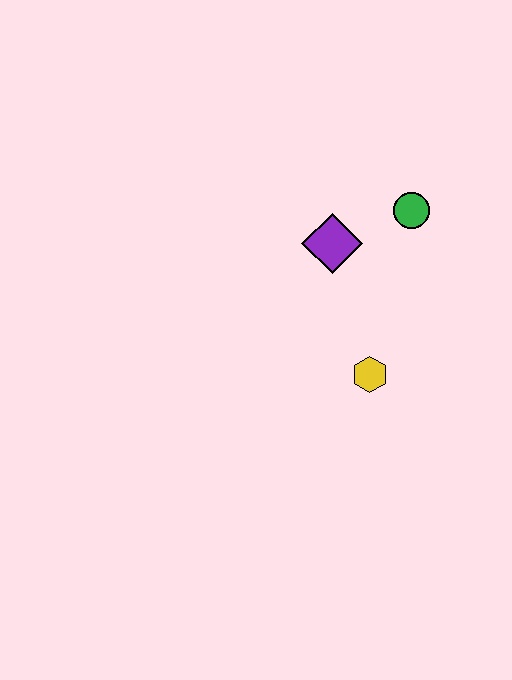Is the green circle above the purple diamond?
Yes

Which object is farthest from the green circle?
The yellow hexagon is farthest from the green circle.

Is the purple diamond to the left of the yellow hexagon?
Yes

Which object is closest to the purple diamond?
The green circle is closest to the purple diamond.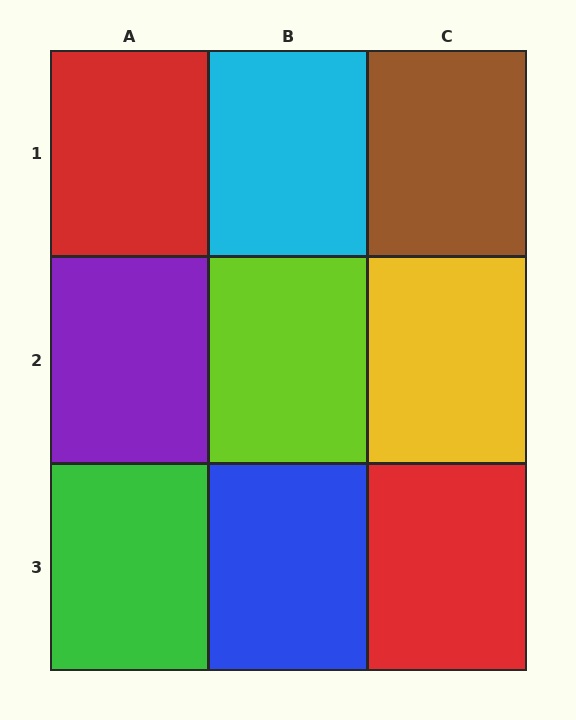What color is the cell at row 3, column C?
Red.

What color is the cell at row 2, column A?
Purple.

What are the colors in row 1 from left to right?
Red, cyan, brown.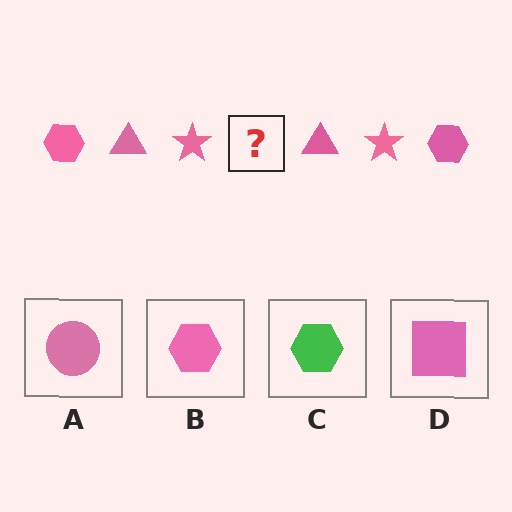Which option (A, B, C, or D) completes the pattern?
B.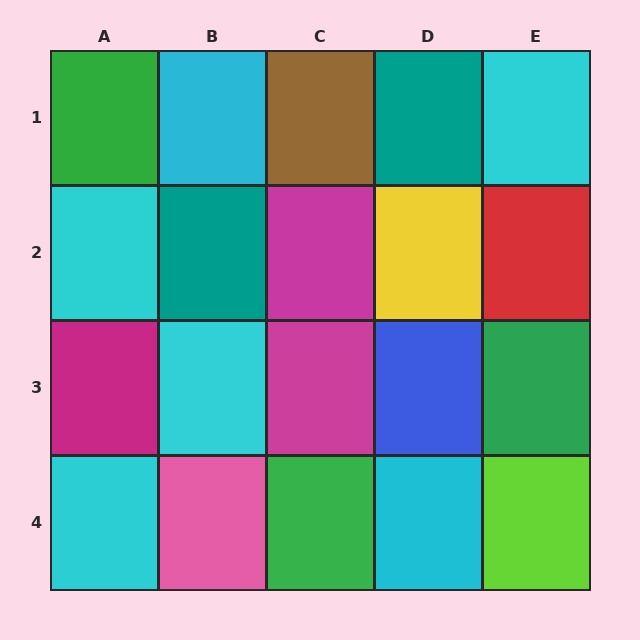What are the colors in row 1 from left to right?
Green, cyan, brown, teal, cyan.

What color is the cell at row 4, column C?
Green.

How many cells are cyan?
6 cells are cyan.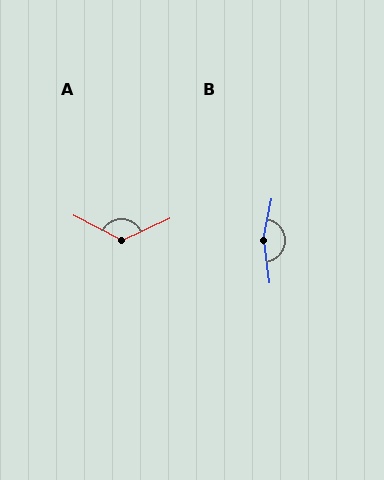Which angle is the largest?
B, at approximately 160 degrees.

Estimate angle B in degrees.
Approximately 160 degrees.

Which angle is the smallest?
A, at approximately 128 degrees.